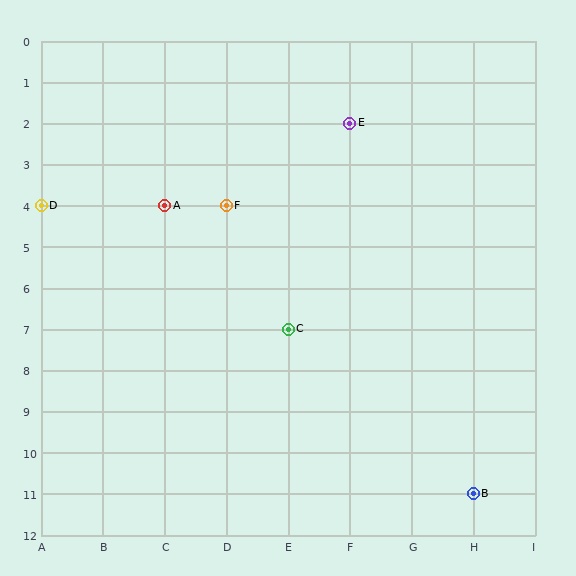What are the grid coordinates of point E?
Point E is at grid coordinates (F, 2).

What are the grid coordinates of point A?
Point A is at grid coordinates (C, 4).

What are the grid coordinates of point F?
Point F is at grid coordinates (D, 4).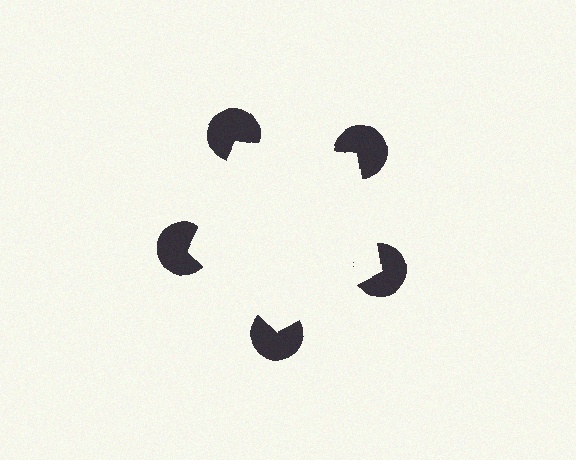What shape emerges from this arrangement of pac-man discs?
An illusory pentagon — its edges are inferred from the aligned wedge cuts in the pac-man discs, not physically drawn.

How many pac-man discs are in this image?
There are 5 — one at each vertex of the illusory pentagon.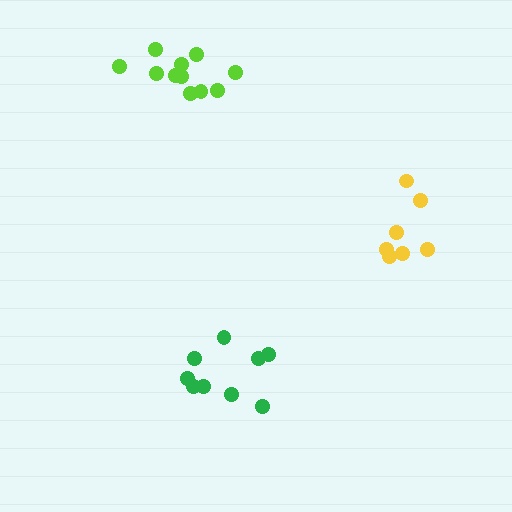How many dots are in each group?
Group 1: 9 dots, Group 2: 11 dots, Group 3: 7 dots (27 total).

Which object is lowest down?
The green cluster is bottommost.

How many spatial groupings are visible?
There are 3 spatial groupings.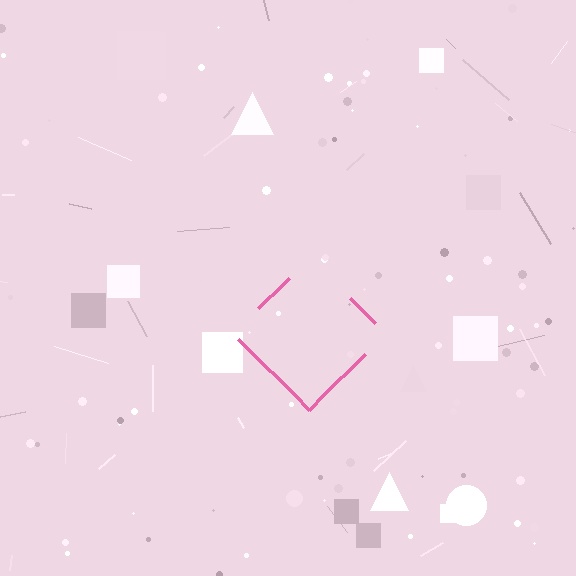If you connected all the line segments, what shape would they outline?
They would outline a diamond.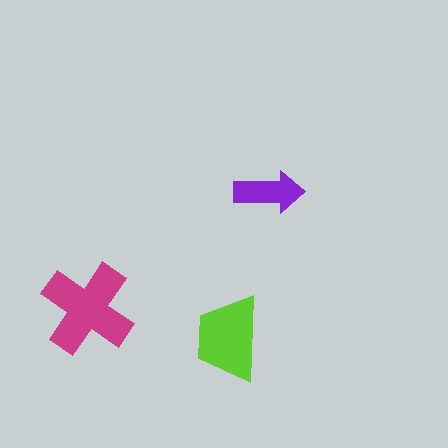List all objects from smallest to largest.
The purple arrow, the lime trapezoid, the magenta cross.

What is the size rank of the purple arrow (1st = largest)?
3rd.